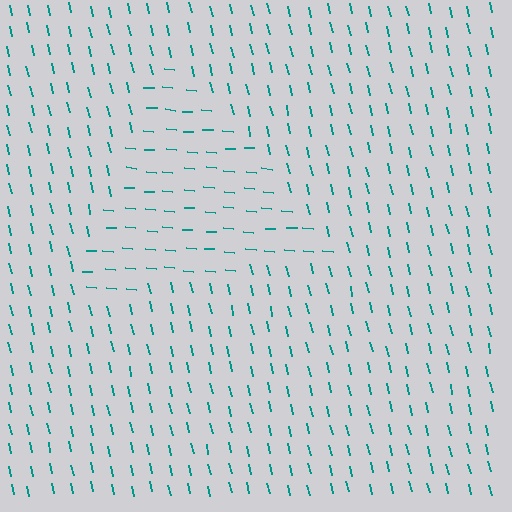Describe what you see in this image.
The image is filled with small teal line segments. A triangle region in the image has lines oriented differently from the surrounding lines, creating a visible texture boundary.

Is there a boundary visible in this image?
Yes, there is a texture boundary formed by a change in line orientation.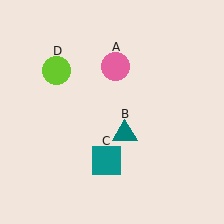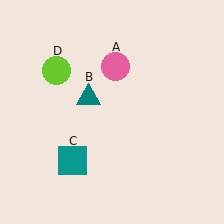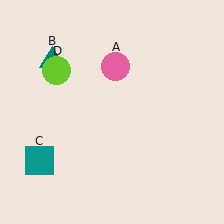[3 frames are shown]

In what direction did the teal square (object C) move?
The teal square (object C) moved left.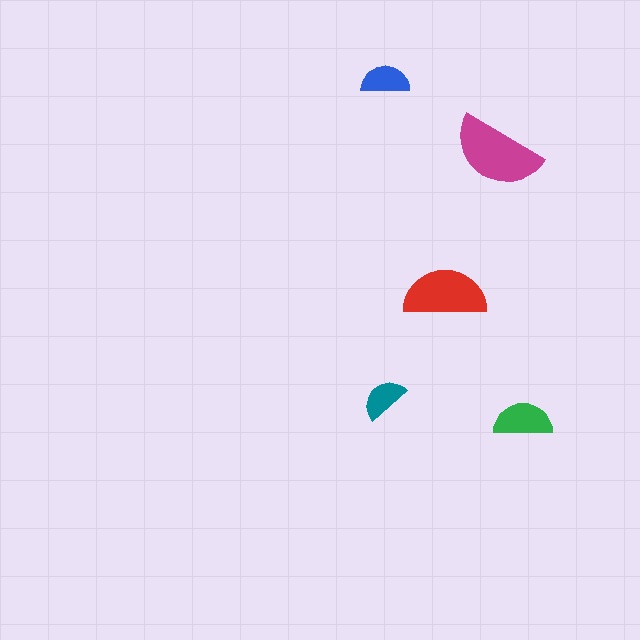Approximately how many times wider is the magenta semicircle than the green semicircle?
About 1.5 times wider.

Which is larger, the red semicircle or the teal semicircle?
The red one.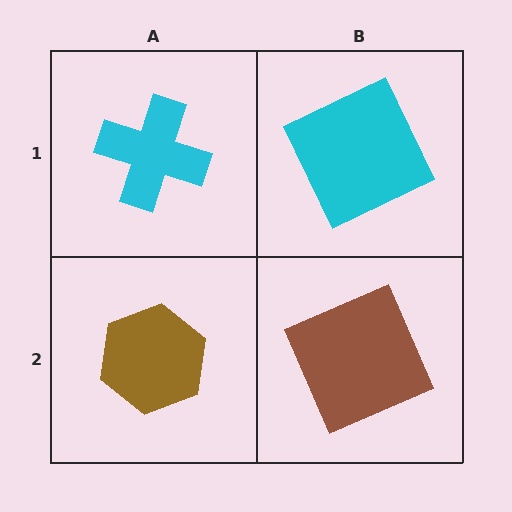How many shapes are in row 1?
2 shapes.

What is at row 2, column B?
A brown square.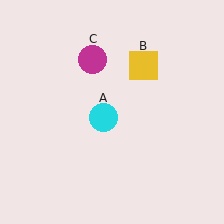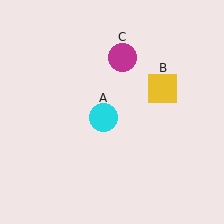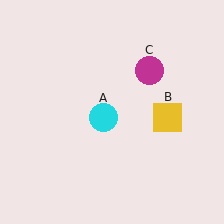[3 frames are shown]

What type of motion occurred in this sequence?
The yellow square (object B), magenta circle (object C) rotated clockwise around the center of the scene.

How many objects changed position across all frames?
2 objects changed position: yellow square (object B), magenta circle (object C).